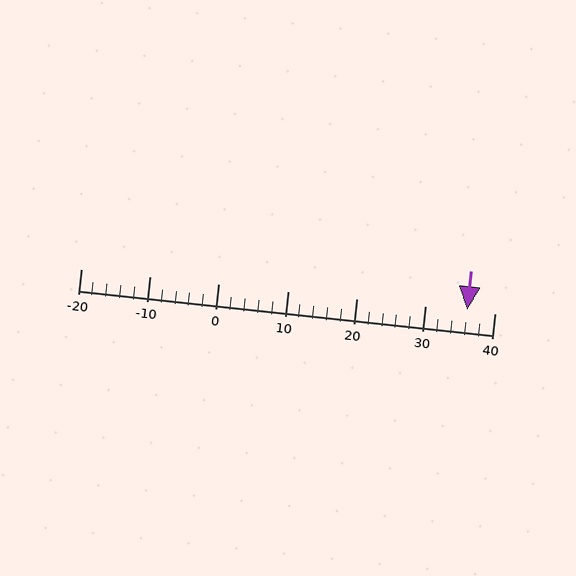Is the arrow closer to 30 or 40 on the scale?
The arrow is closer to 40.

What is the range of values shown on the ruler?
The ruler shows values from -20 to 40.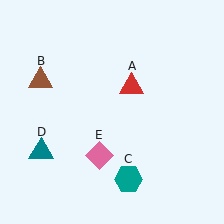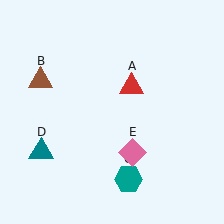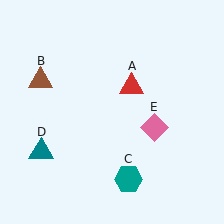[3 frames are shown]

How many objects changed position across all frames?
1 object changed position: pink diamond (object E).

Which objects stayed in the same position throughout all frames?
Red triangle (object A) and brown triangle (object B) and teal hexagon (object C) and teal triangle (object D) remained stationary.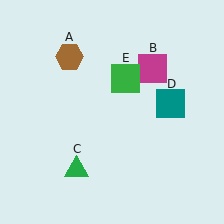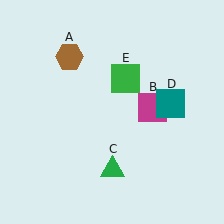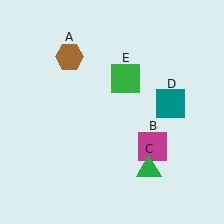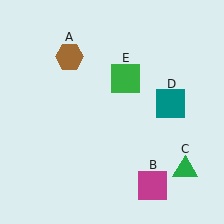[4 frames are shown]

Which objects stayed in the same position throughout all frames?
Brown hexagon (object A) and teal square (object D) and green square (object E) remained stationary.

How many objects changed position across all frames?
2 objects changed position: magenta square (object B), green triangle (object C).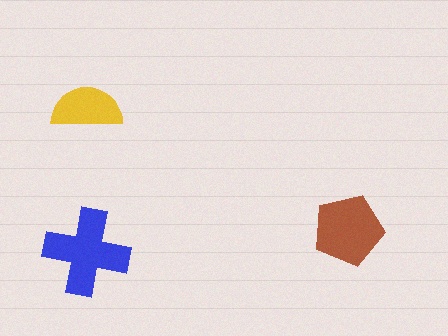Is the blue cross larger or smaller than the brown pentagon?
Larger.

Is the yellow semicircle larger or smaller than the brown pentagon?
Smaller.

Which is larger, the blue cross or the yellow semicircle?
The blue cross.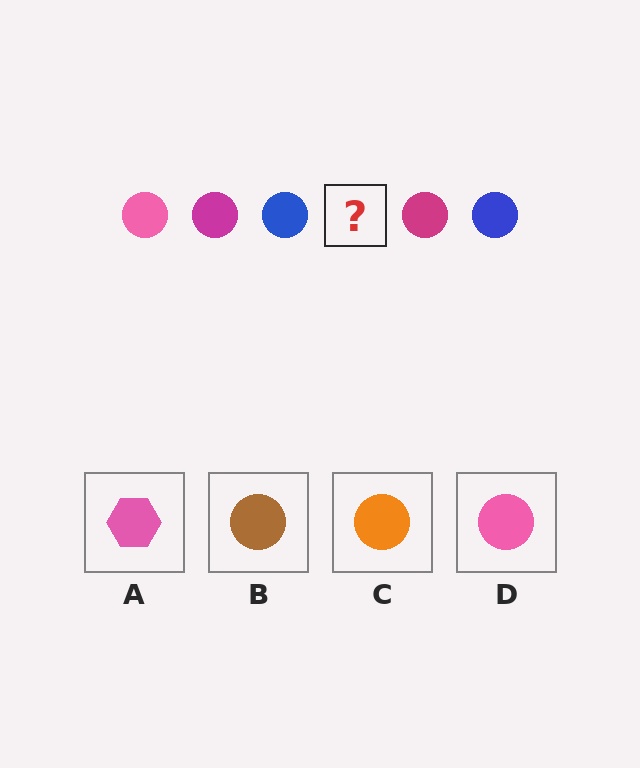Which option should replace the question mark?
Option D.